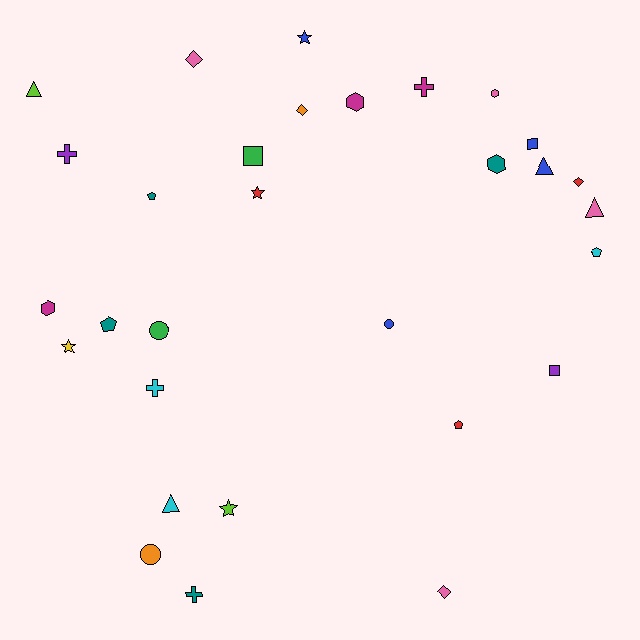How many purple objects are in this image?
There are 2 purple objects.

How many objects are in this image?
There are 30 objects.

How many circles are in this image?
There are 3 circles.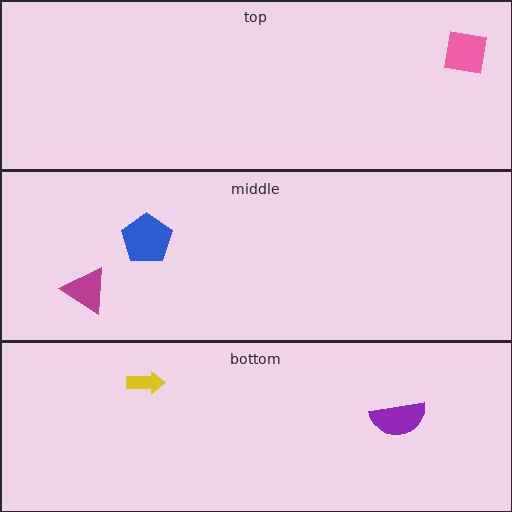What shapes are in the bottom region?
The yellow arrow, the purple semicircle.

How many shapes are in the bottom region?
2.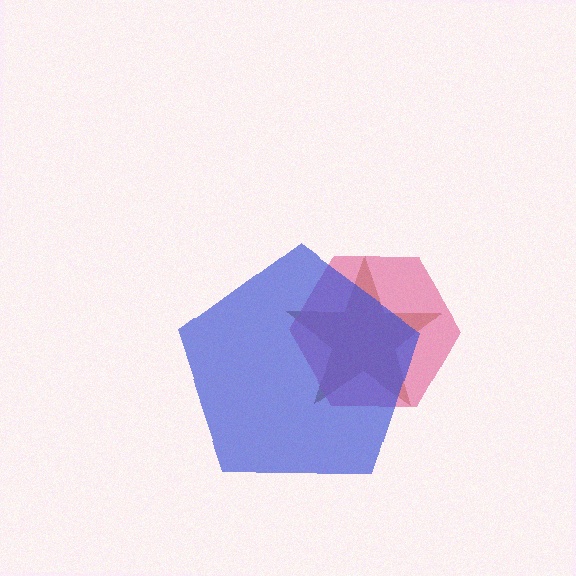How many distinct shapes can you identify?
There are 3 distinct shapes: a brown star, a pink hexagon, a blue pentagon.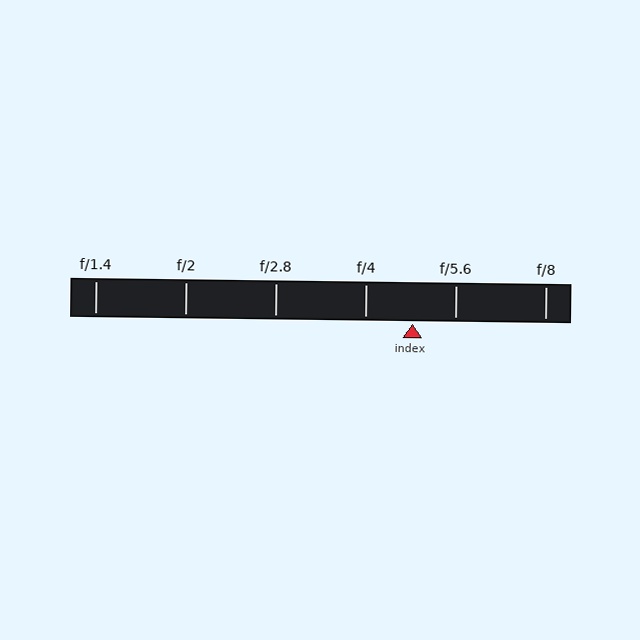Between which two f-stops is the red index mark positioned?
The index mark is between f/4 and f/5.6.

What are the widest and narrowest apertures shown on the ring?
The widest aperture shown is f/1.4 and the narrowest is f/8.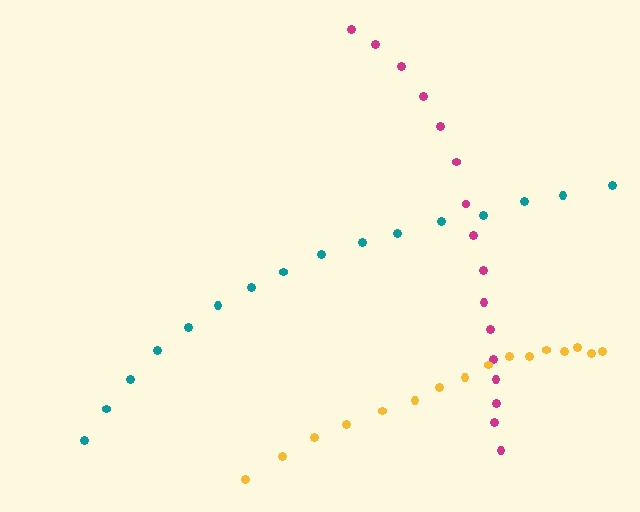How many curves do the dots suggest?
There are 3 distinct paths.